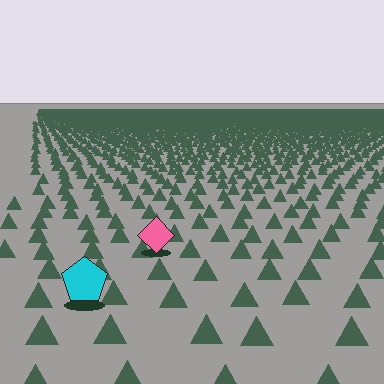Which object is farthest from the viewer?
The pink diamond is farthest from the viewer. It appears smaller and the ground texture around it is denser.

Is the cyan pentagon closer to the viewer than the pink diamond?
Yes. The cyan pentagon is closer — you can tell from the texture gradient: the ground texture is coarser near it.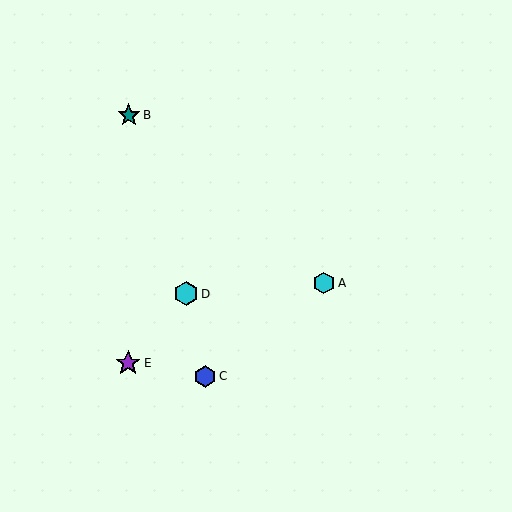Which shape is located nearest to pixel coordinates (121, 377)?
The purple star (labeled E) at (128, 363) is nearest to that location.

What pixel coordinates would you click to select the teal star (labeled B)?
Click at (129, 115) to select the teal star B.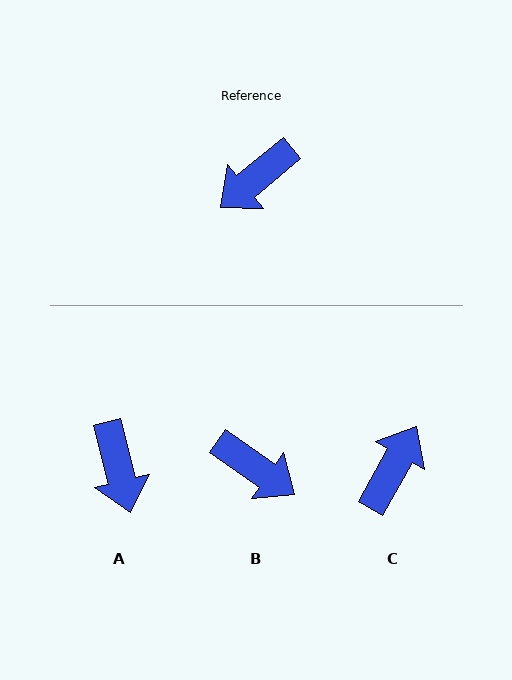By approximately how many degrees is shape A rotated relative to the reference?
Approximately 64 degrees counter-clockwise.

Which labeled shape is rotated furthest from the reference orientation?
C, about 159 degrees away.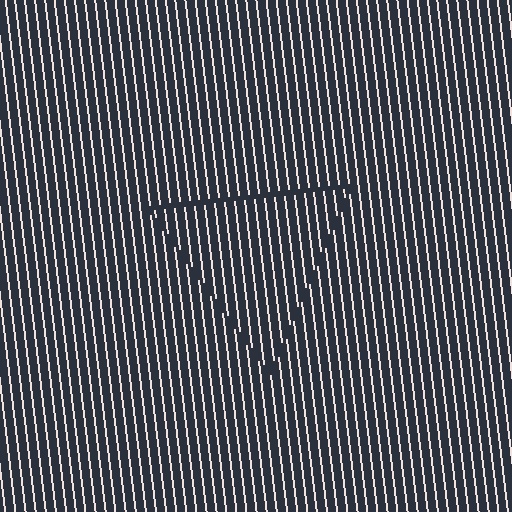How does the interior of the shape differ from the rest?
The interior of the shape contains the same grating, shifted by half a period — the contour is defined by the phase discontinuity where line-ends from the inner and outer gratings abut.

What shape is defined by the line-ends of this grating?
An illusory triangle. The interior of the shape contains the same grating, shifted by half a period — the contour is defined by the phase discontinuity where line-ends from the inner and outer gratings abut.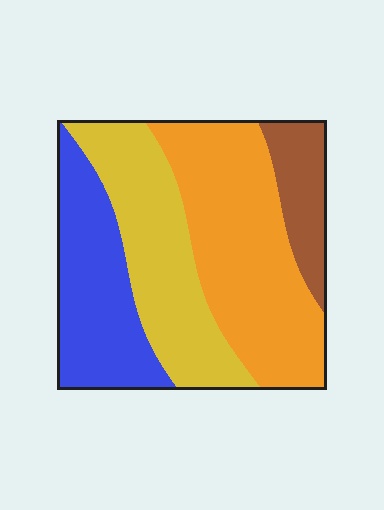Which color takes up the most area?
Orange, at roughly 35%.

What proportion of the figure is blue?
Blue takes up less than a quarter of the figure.